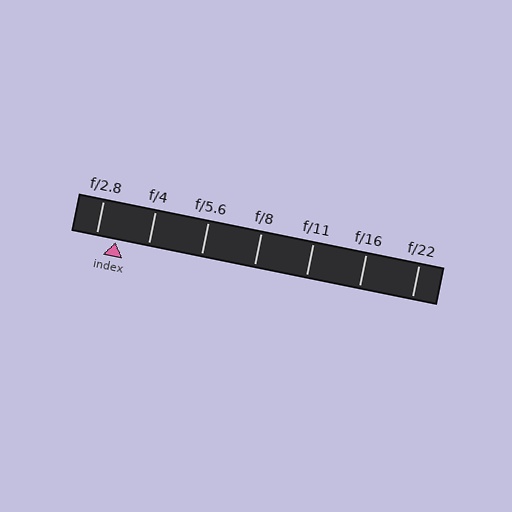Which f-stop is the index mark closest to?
The index mark is closest to f/2.8.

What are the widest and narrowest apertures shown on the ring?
The widest aperture shown is f/2.8 and the narrowest is f/22.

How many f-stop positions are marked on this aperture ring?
There are 7 f-stop positions marked.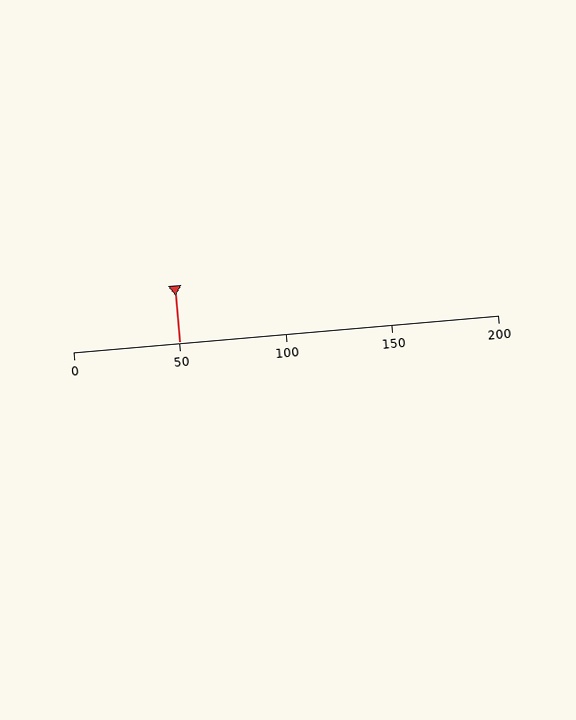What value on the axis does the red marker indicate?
The marker indicates approximately 50.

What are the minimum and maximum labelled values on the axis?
The axis runs from 0 to 200.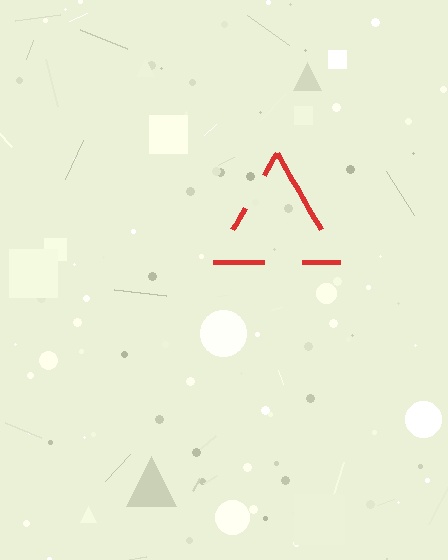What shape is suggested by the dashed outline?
The dashed outline suggests a triangle.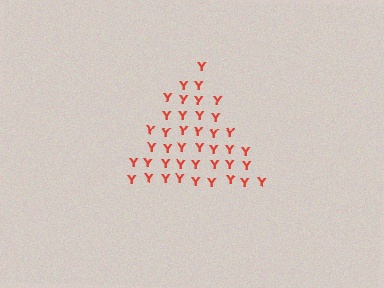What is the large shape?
The large shape is a triangle.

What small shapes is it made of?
It is made of small letter Y's.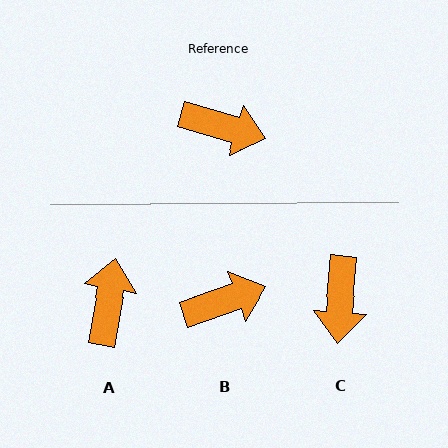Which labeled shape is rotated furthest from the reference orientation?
A, about 96 degrees away.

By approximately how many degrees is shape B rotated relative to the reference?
Approximately 35 degrees counter-clockwise.